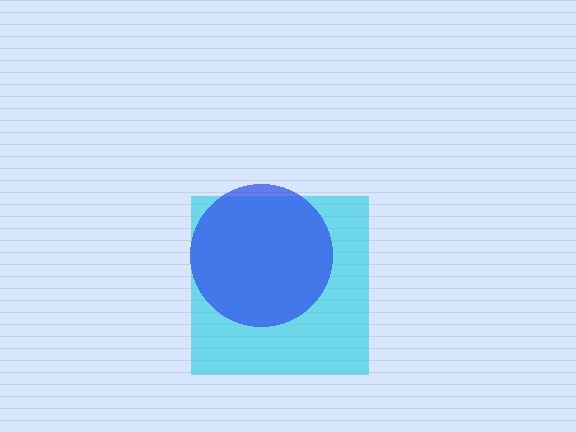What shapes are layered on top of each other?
The layered shapes are: a cyan square, a blue circle.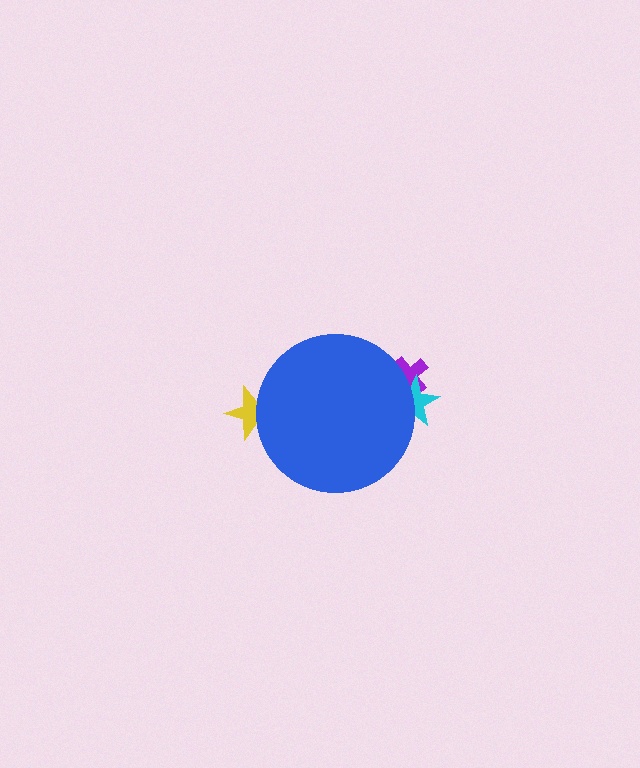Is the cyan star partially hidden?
Yes, the cyan star is partially hidden behind the blue circle.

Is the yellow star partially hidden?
Yes, the yellow star is partially hidden behind the blue circle.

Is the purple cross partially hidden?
Yes, the purple cross is partially hidden behind the blue circle.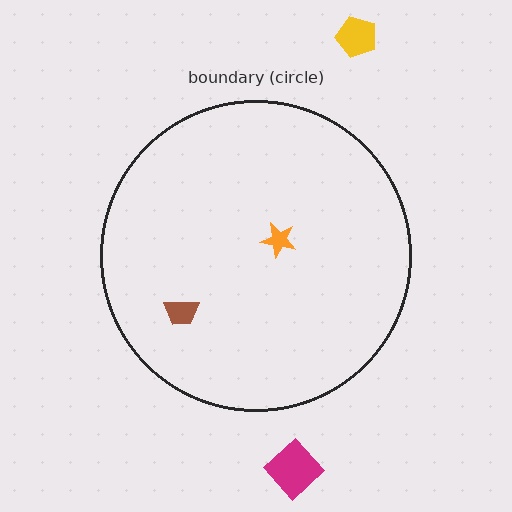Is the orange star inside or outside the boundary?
Inside.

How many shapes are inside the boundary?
2 inside, 2 outside.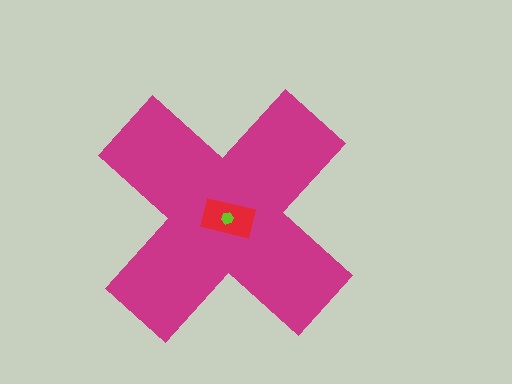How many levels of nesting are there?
3.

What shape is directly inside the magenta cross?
The red rectangle.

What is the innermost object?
The lime hexagon.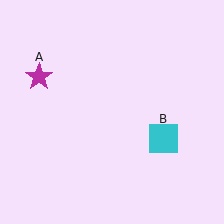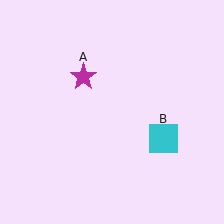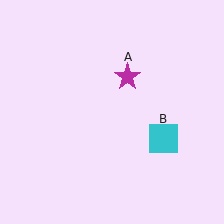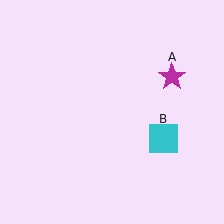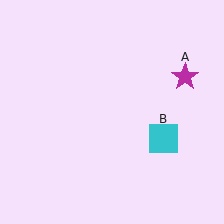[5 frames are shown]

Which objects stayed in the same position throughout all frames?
Cyan square (object B) remained stationary.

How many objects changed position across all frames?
1 object changed position: magenta star (object A).